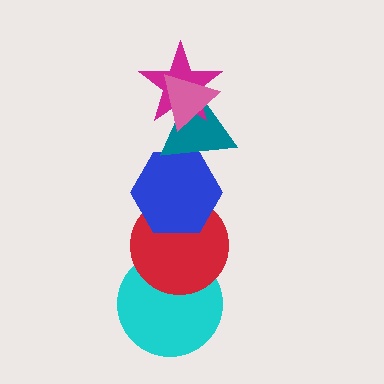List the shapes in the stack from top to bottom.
From top to bottom: the pink triangle, the magenta star, the teal triangle, the blue hexagon, the red circle, the cyan circle.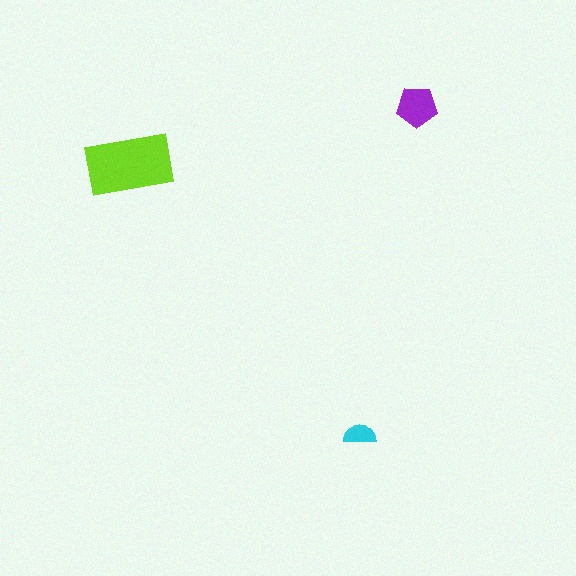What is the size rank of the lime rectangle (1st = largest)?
1st.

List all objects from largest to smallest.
The lime rectangle, the purple pentagon, the cyan semicircle.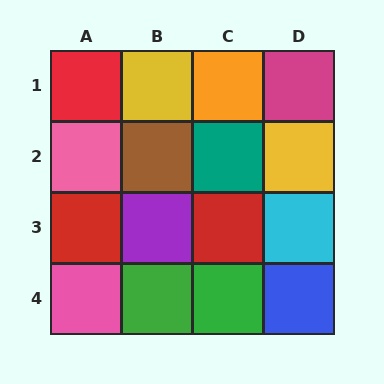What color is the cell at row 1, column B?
Yellow.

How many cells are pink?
2 cells are pink.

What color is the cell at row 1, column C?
Orange.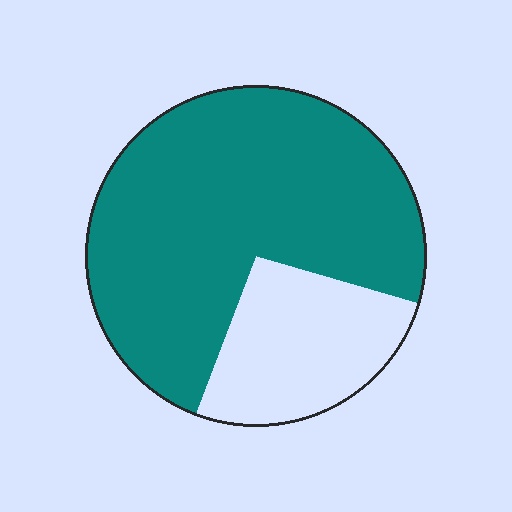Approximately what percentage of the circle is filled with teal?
Approximately 75%.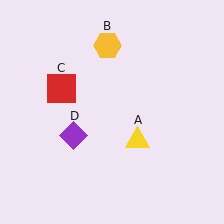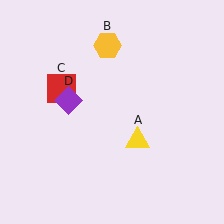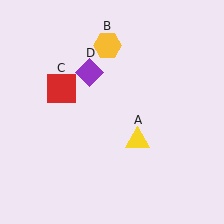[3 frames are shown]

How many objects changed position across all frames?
1 object changed position: purple diamond (object D).